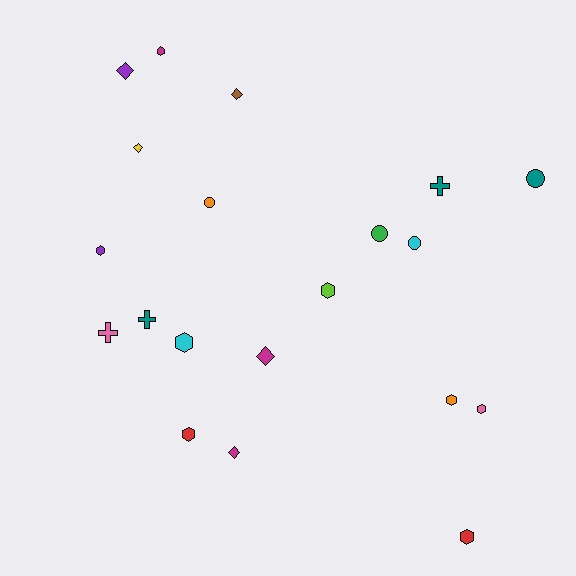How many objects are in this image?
There are 20 objects.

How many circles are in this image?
There are 4 circles.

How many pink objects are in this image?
There are 2 pink objects.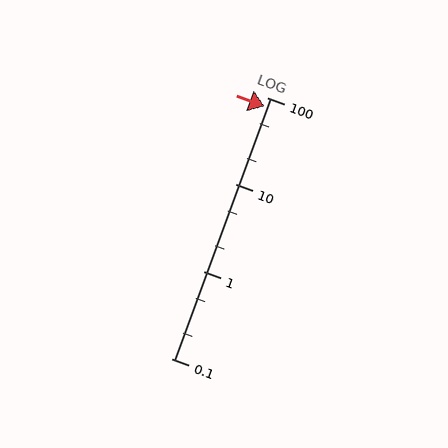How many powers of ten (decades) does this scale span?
The scale spans 3 decades, from 0.1 to 100.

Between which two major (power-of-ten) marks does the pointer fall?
The pointer is between 10 and 100.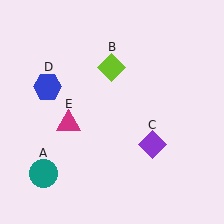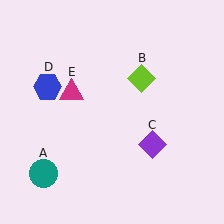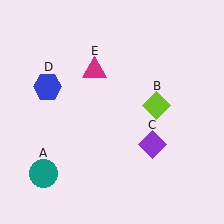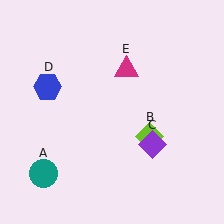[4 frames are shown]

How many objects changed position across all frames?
2 objects changed position: lime diamond (object B), magenta triangle (object E).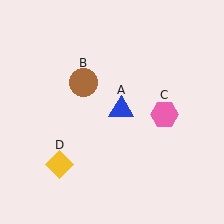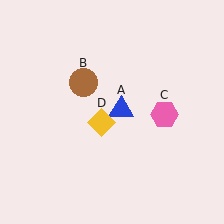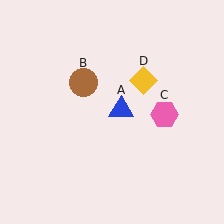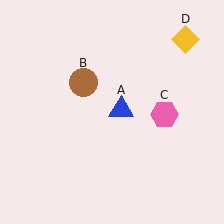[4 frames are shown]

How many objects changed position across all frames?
1 object changed position: yellow diamond (object D).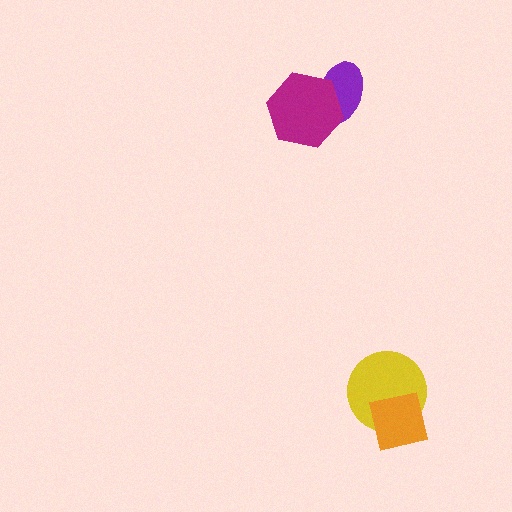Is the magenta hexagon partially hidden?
No, no other shape covers it.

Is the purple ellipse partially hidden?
Yes, it is partially covered by another shape.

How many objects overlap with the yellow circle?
1 object overlaps with the yellow circle.